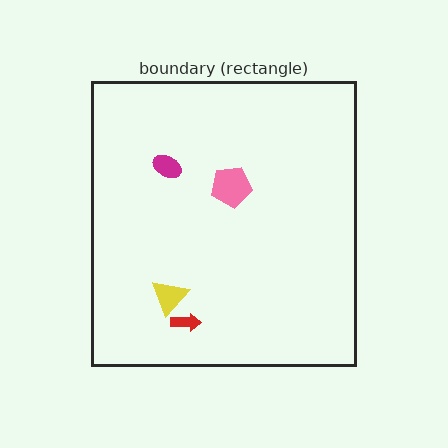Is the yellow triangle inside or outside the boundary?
Inside.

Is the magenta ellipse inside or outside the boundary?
Inside.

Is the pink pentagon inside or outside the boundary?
Inside.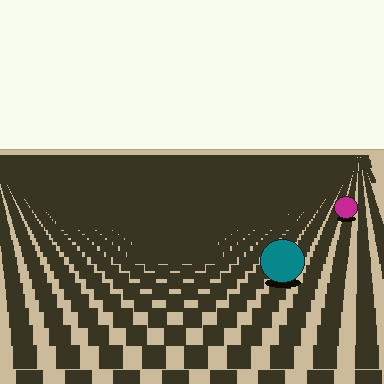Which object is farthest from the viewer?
The magenta circle is farthest from the viewer. It appears smaller and the ground texture around it is denser.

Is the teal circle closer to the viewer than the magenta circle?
Yes. The teal circle is closer — you can tell from the texture gradient: the ground texture is coarser near it.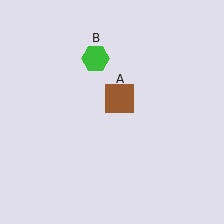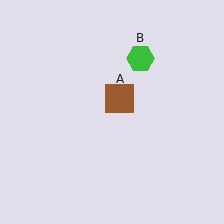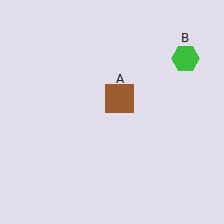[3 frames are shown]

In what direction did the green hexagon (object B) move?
The green hexagon (object B) moved right.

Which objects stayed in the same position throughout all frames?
Brown square (object A) remained stationary.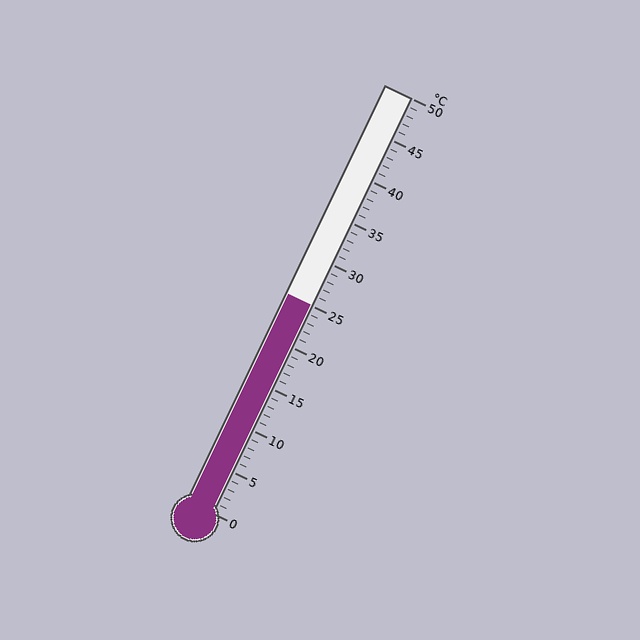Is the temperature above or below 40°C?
The temperature is below 40°C.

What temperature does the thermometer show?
The thermometer shows approximately 25°C.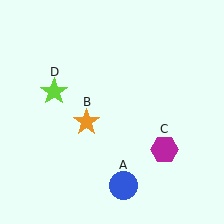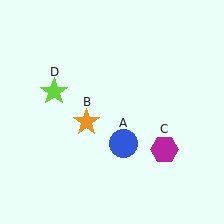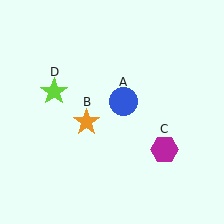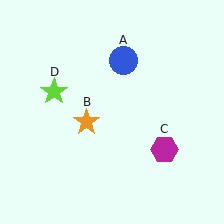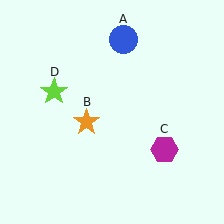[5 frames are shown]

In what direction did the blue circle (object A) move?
The blue circle (object A) moved up.